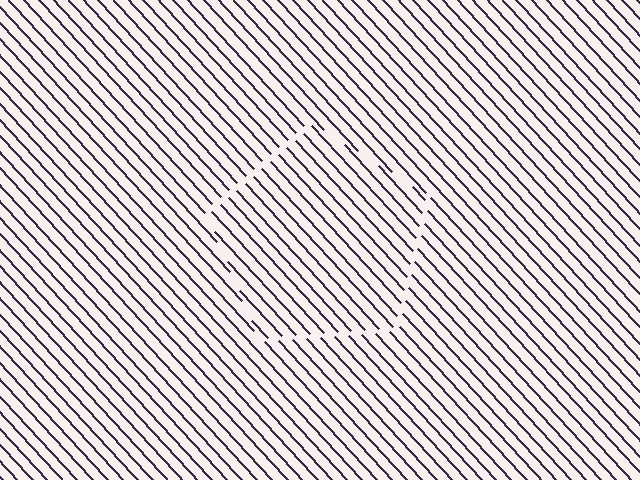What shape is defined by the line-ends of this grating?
An illusory pentagon. The interior of the shape contains the same grating, shifted by half a period — the contour is defined by the phase discontinuity where line-ends from the inner and outer gratings abut.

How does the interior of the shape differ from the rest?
The interior of the shape contains the same grating, shifted by half a period — the contour is defined by the phase discontinuity where line-ends from the inner and outer gratings abut.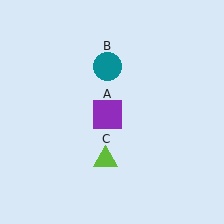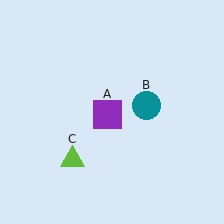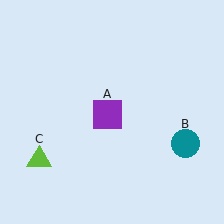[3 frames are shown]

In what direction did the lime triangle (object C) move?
The lime triangle (object C) moved left.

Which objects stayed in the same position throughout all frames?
Purple square (object A) remained stationary.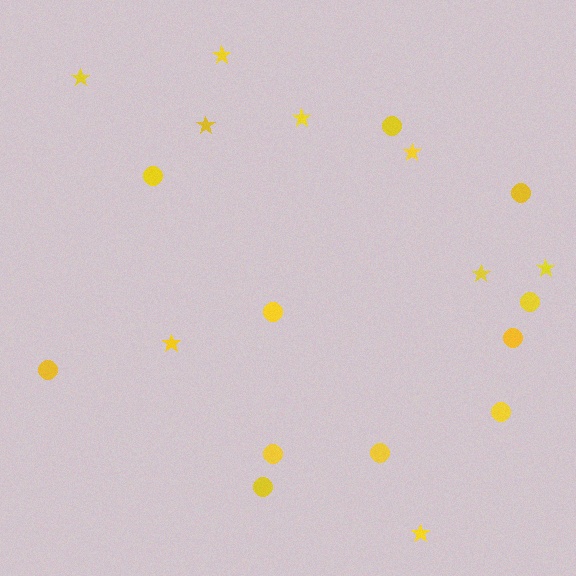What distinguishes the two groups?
There are 2 groups: one group of stars (9) and one group of circles (11).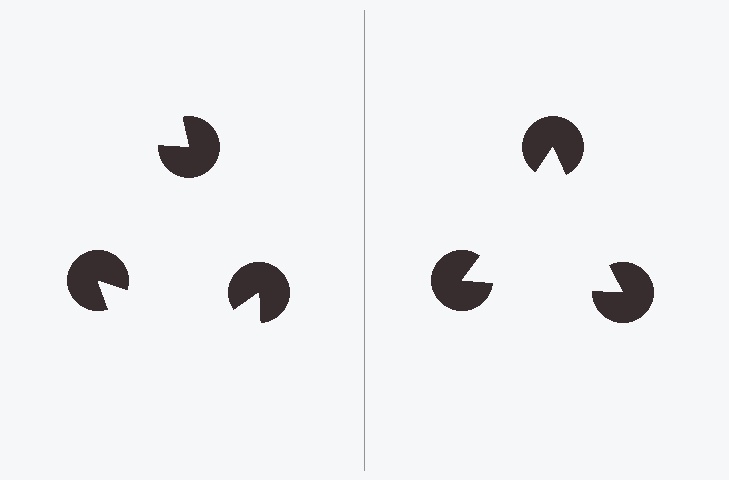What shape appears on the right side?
An illusory triangle.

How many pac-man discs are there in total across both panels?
6 — 3 on each side.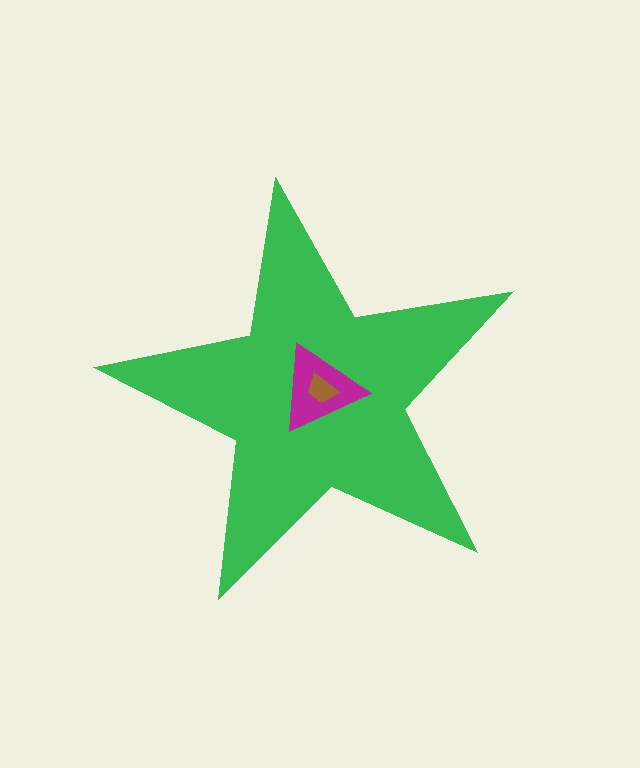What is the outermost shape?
The green star.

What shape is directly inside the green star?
The magenta triangle.